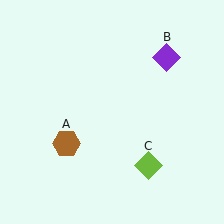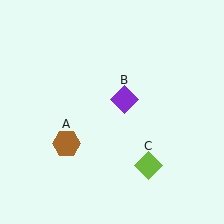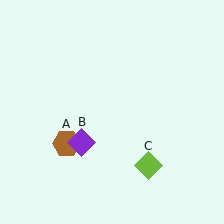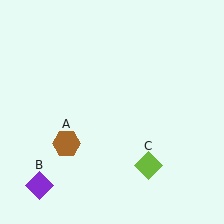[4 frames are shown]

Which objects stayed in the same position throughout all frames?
Brown hexagon (object A) and lime diamond (object C) remained stationary.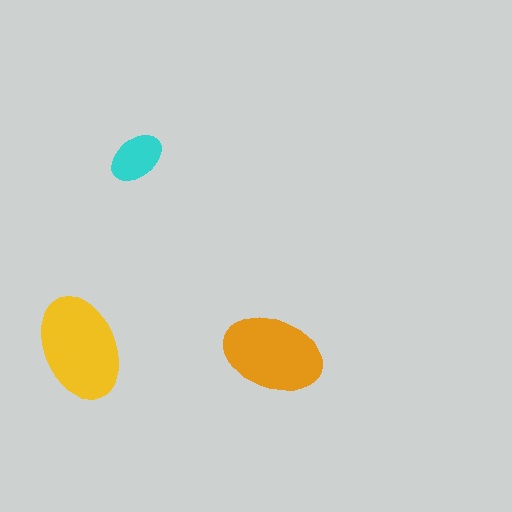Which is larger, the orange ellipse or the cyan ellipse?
The orange one.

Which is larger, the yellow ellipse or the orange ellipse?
The yellow one.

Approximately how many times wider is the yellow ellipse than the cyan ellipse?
About 2 times wider.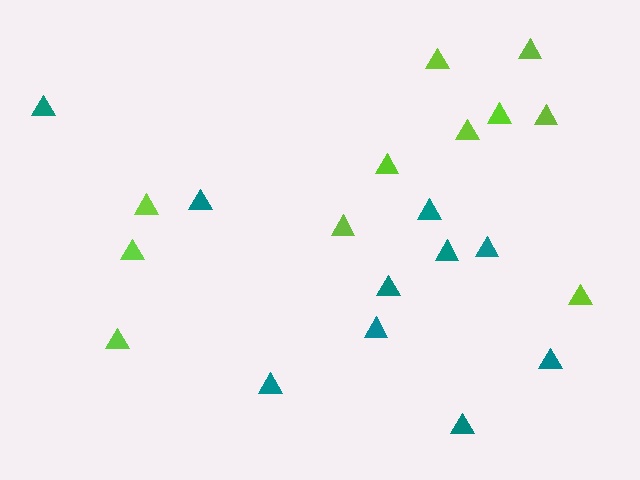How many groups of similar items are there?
There are 2 groups: one group of teal triangles (10) and one group of lime triangles (11).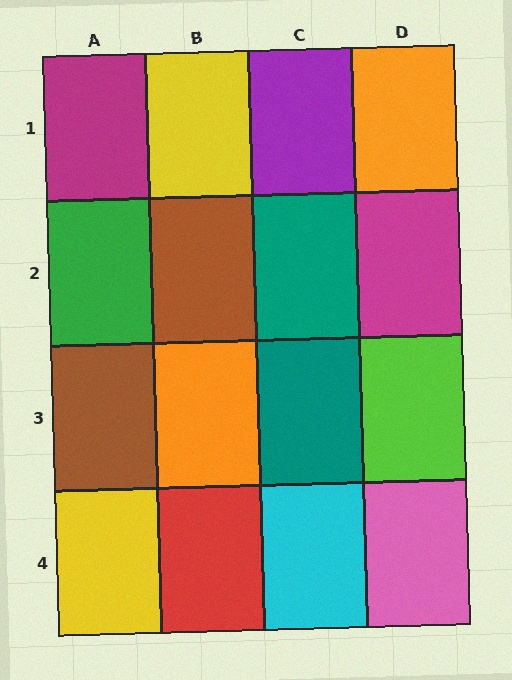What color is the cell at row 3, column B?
Orange.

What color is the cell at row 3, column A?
Brown.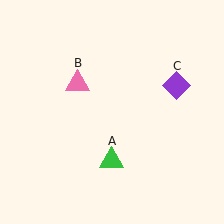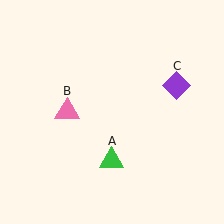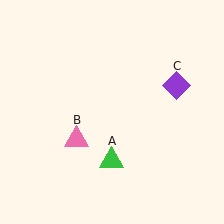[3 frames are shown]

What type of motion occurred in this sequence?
The pink triangle (object B) rotated counterclockwise around the center of the scene.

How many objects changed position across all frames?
1 object changed position: pink triangle (object B).